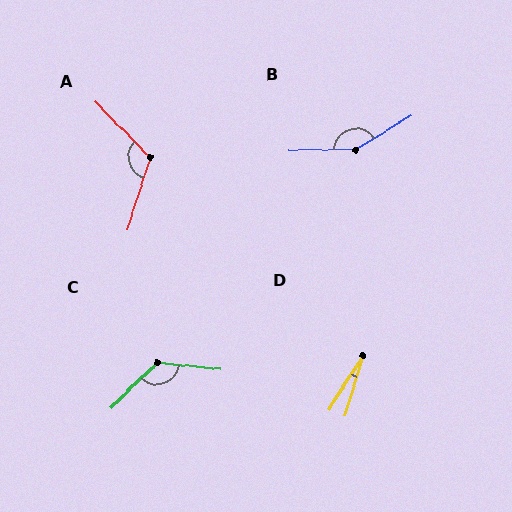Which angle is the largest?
B, at approximately 149 degrees.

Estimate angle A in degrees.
Approximately 117 degrees.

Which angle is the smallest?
D, at approximately 16 degrees.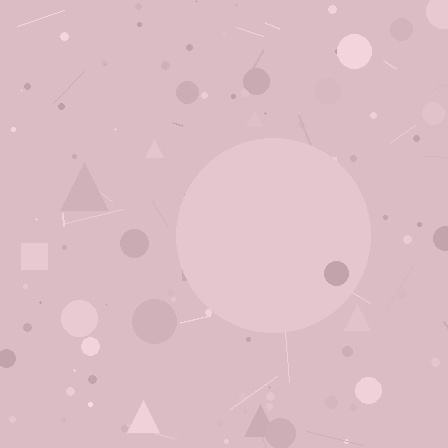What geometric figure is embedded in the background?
A circle is embedded in the background.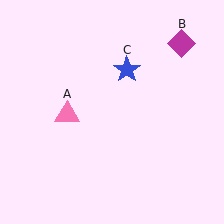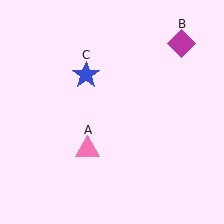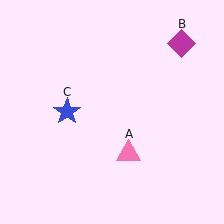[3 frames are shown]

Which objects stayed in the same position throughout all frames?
Magenta diamond (object B) remained stationary.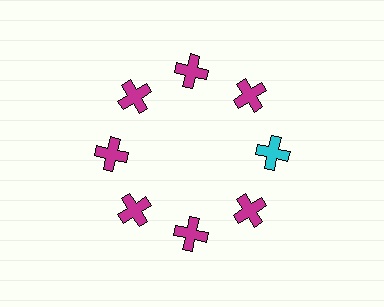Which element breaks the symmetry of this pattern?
The cyan cross at roughly the 3 o'clock position breaks the symmetry. All other shapes are magenta crosses.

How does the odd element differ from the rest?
It has a different color: cyan instead of magenta.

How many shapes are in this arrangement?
There are 8 shapes arranged in a ring pattern.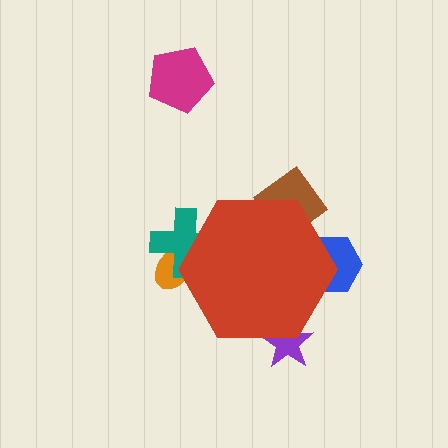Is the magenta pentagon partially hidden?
No, the magenta pentagon is fully visible.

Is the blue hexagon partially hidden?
Yes, the blue hexagon is partially hidden behind the red hexagon.